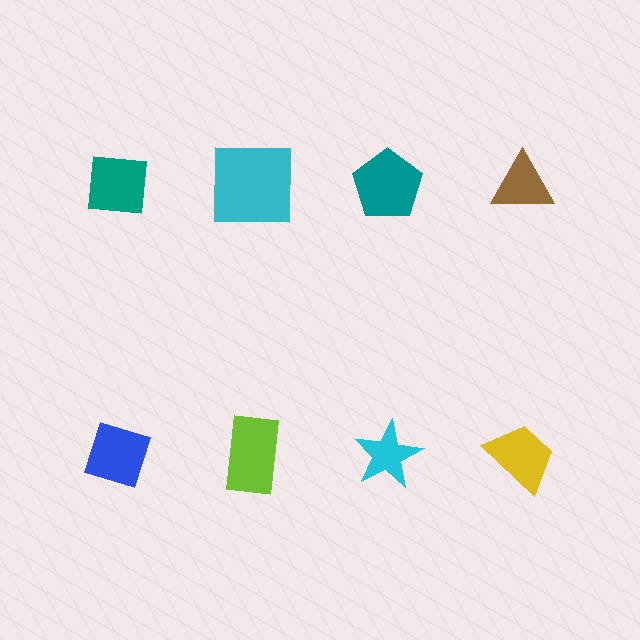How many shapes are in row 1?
4 shapes.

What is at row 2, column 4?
A yellow trapezoid.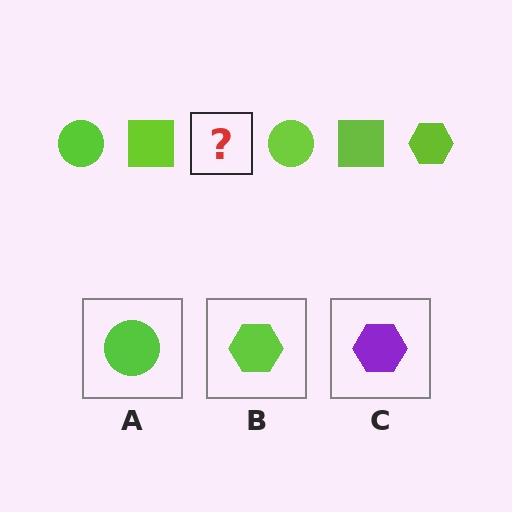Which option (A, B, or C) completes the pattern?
B.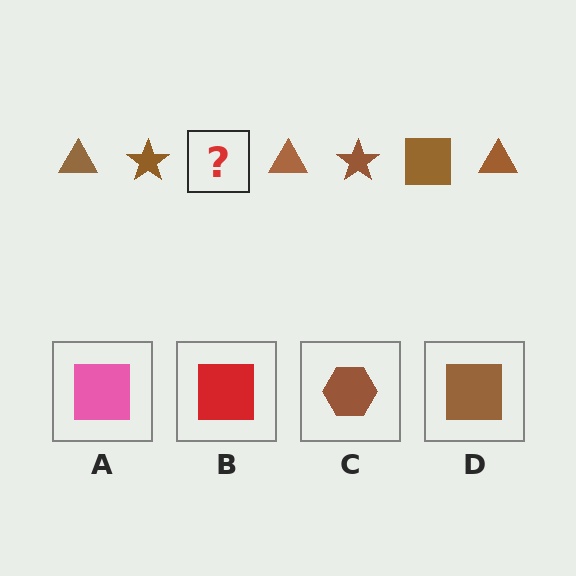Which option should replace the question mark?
Option D.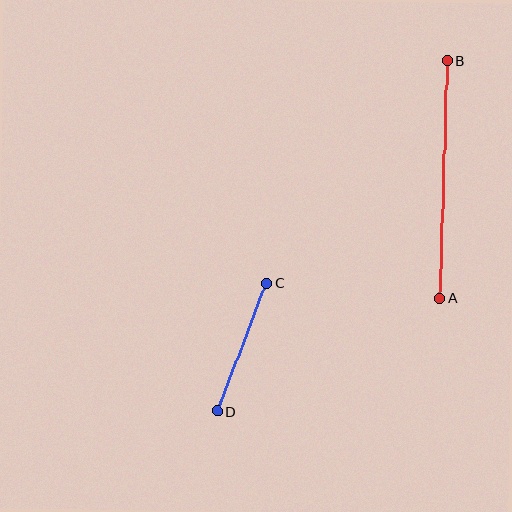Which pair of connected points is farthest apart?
Points A and B are farthest apart.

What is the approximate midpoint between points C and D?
The midpoint is at approximately (242, 347) pixels.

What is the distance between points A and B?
The distance is approximately 238 pixels.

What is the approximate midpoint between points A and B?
The midpoint is at approximately (444, 179) pixels.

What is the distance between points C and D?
The distance is approximately 137 pixels.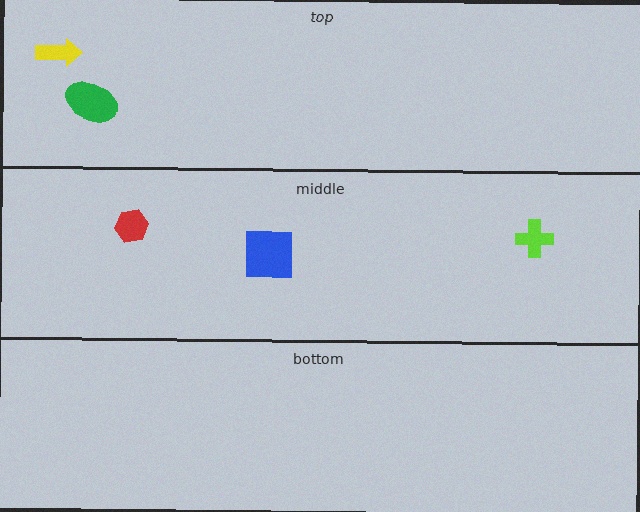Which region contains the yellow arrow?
The top region.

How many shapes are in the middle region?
3.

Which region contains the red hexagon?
The middle region.